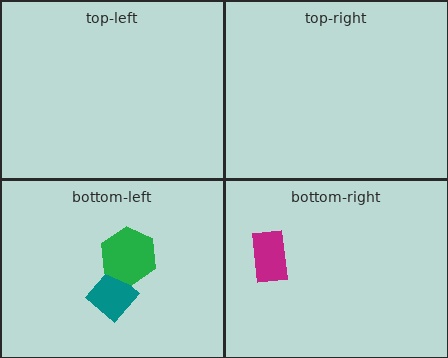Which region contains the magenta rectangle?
The bottom-right region.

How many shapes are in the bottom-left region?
2.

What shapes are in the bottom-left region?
The teal diamond, the green hexagon.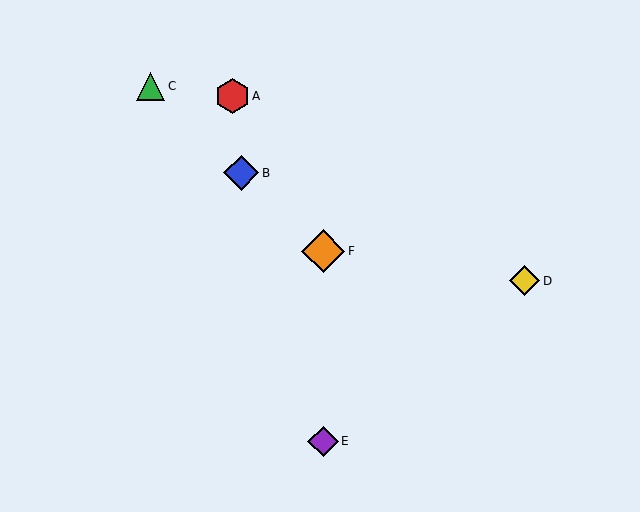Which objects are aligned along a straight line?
Objects B, C, F are aligned along a straight line.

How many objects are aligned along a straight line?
3 objects (B, C, F) are aligned along a straight line.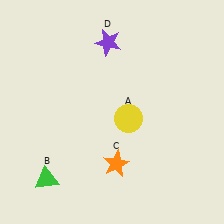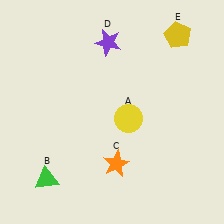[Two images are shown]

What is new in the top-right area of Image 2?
A yellow pentagon (E) was added in the top-right area of Image 2.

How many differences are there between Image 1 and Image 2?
There is 1 difference between the two images.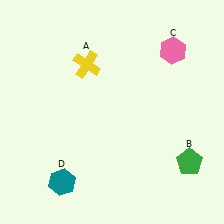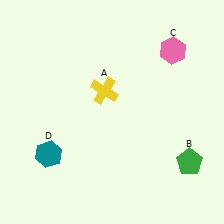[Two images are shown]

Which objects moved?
The objects that moved are: the yellow cross (A), the teal hexagon (D).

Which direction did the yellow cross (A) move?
The yellow cross (A) moved down.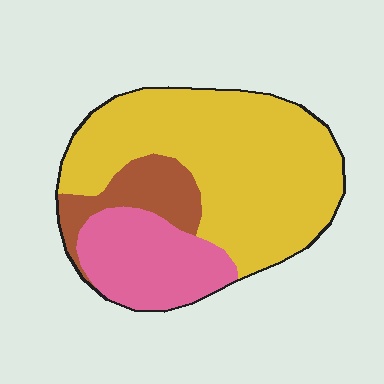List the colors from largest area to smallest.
From largest to smallest: yellow, pink, brown.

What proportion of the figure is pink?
Pink takes up about one quarter (1/4) of the figure.